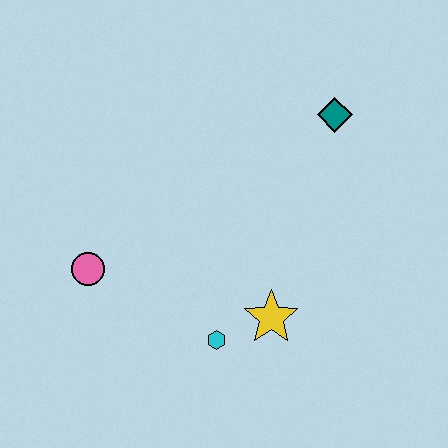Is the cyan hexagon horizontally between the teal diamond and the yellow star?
No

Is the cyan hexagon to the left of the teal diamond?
Yes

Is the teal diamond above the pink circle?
Yes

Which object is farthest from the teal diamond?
The pink circle is farthest from the teal diamond.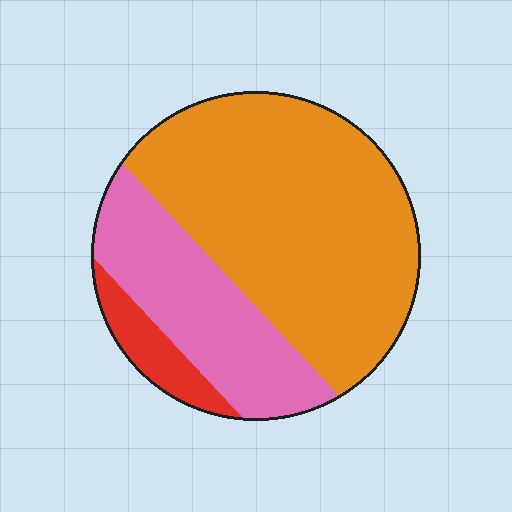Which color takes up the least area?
Red, at roughly 10%.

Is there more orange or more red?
Orange.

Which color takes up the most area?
Orange, at roughly 65%.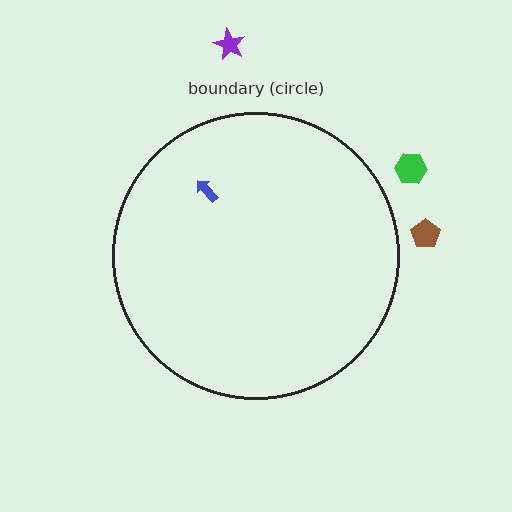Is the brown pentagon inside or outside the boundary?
Outside.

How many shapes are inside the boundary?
1 inside, 3 outside.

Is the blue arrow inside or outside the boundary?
Inside.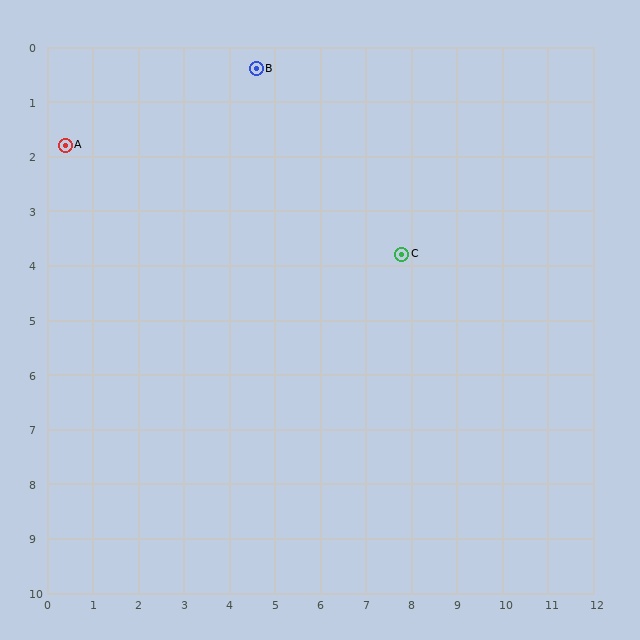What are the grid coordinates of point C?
Point C is at approximately (7.8, 3.8).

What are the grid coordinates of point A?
Point A is at approximately (0.4, 1.8).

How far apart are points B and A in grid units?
Points B and A are about 4.4 grid units apart.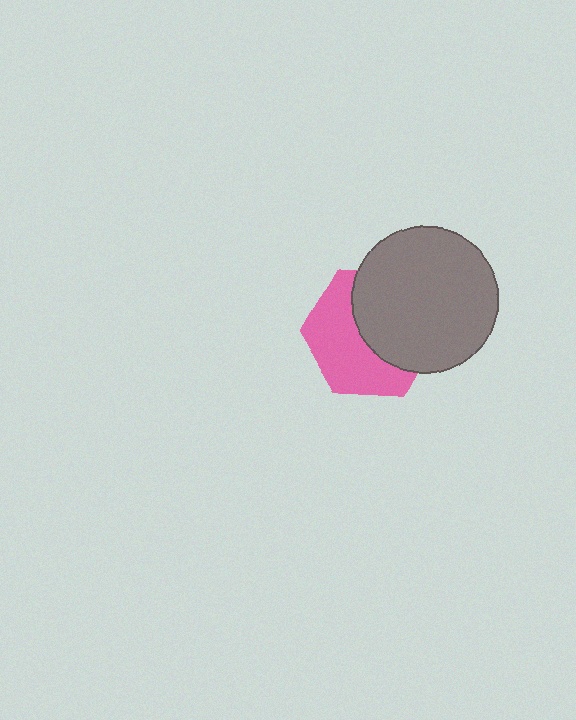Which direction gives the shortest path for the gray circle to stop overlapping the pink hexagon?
Moving toward the upper-right gives the shortest separation.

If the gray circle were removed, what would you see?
You would see the complete pink hexagon.